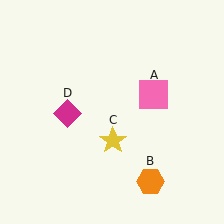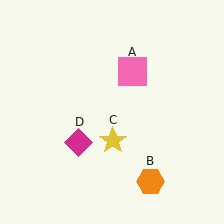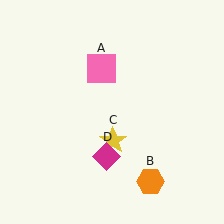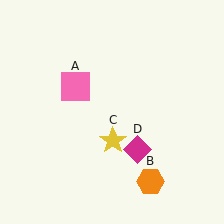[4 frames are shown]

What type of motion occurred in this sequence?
The pink square (object A), magenta diamond (object D) rotated counterclockwise around the center of the scene.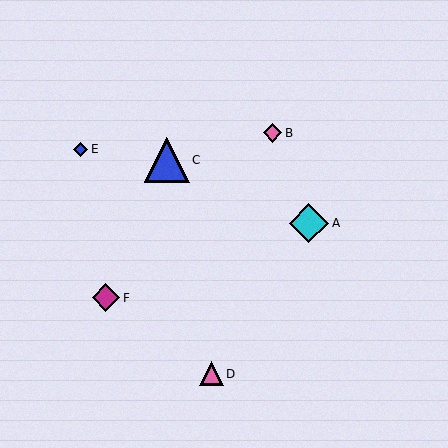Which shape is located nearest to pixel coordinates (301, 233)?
The cyan diamond (labeled A) at (309, 223) is nearest to that location.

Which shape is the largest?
The blue triangle (labeled C) is the largest.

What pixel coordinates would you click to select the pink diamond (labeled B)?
Click at (273, 133) to select the pink diamond B.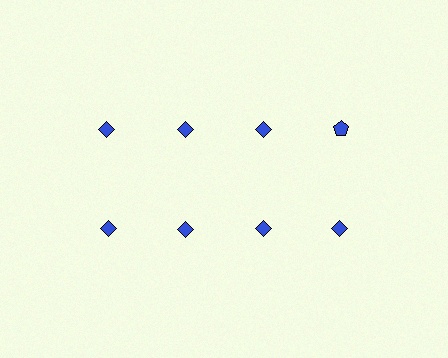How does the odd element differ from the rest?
It has a different shape: pentagon instead of diamond.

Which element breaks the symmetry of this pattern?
The blue pentagon in the top row, second from right column breaks the symmetry. All other shapes are blue diamonds.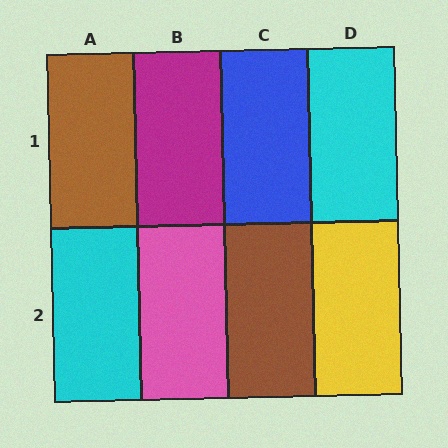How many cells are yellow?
1 cell is yellow.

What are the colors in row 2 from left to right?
Cyan, pink, brown, yellow.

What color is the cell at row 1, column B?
Magenta.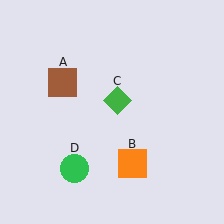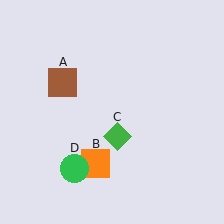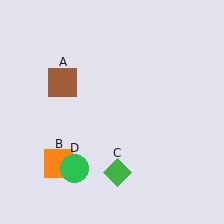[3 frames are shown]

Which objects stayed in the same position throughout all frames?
Brown square (object A) and green circle (object D) remained stationary.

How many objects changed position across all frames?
2 objects changed position: orange square (object B), green diamond (object C).